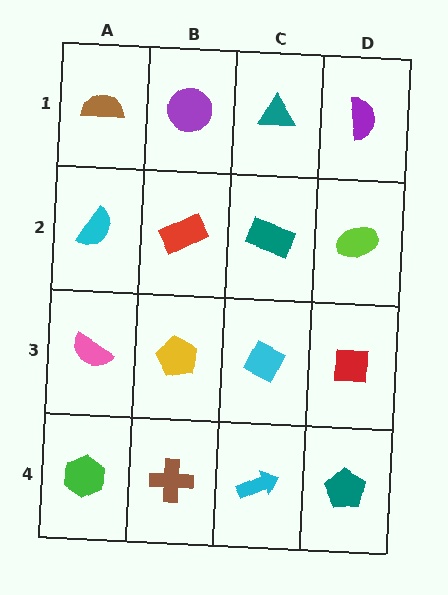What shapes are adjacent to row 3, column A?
A cyan semicircle (row 2, column A), a green hexagon (row 4, column A), a yellow pentagon (row 3, column B).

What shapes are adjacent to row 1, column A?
A cyan semicircle (row 2, column A), a purple circle (row 1, column B).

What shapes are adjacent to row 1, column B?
A red rectangle (row 2, column B), a brown semicircle (row 1, column A), a teal triangle (row 1, column C).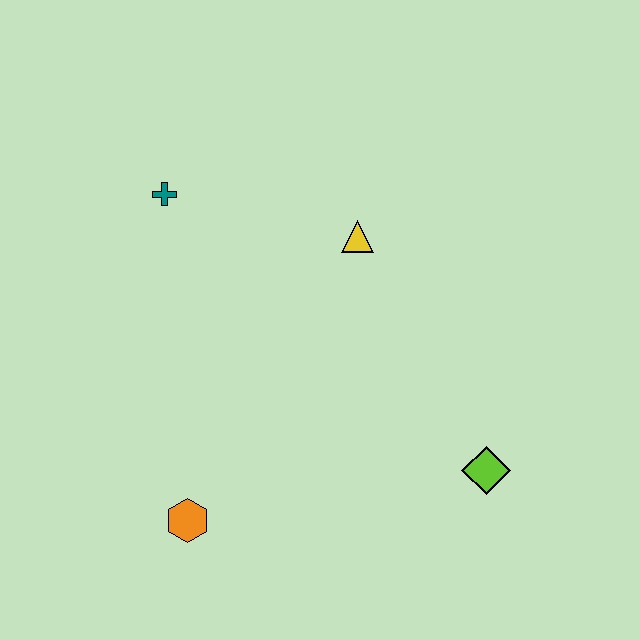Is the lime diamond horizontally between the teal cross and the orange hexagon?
No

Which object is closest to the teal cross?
The yellow triangle is closest to the teal cross.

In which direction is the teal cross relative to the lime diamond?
The teal cross is to the left of the lime diamond.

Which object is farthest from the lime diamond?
The teal cross is farthest from the lime diamond.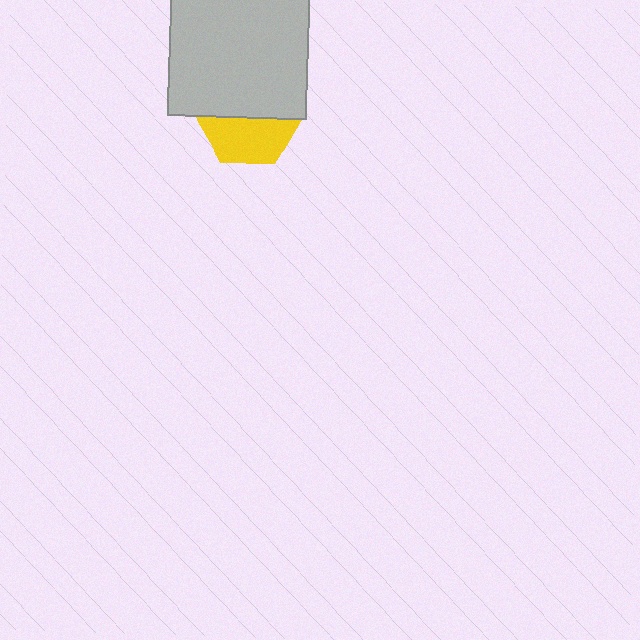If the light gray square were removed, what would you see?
You would see the complete yellow hexagon.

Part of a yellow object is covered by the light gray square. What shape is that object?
It is a hexagon.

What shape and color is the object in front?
The object in front is a light gray square.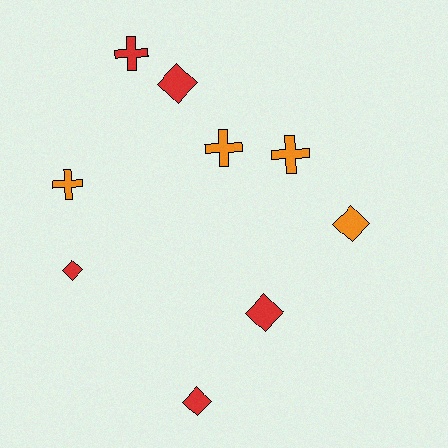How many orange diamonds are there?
There is 1 orange diamond.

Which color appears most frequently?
Red, with 5 objects.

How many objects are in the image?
There are 9 objects.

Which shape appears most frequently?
Diamond, with 5 objects.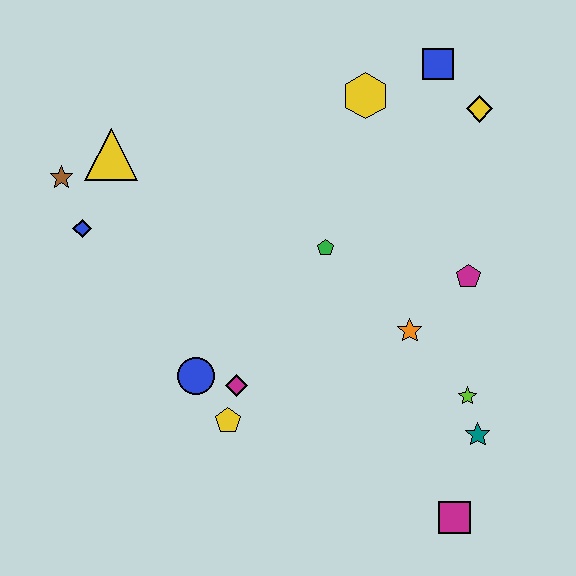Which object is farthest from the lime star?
The brown star is farthest from the lime star.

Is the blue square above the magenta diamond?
Yes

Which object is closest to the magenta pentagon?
The orange star is closest to the magenta pentagon.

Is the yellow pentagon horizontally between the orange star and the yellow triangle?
Yes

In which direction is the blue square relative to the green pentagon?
The blue square is above the green pentagon.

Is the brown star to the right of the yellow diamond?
No